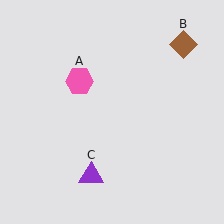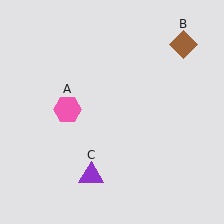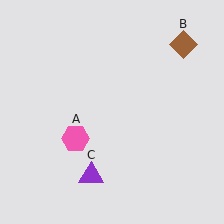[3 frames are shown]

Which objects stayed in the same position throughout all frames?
Brown diamond (object B) and purple triangle (object C) remained stationary.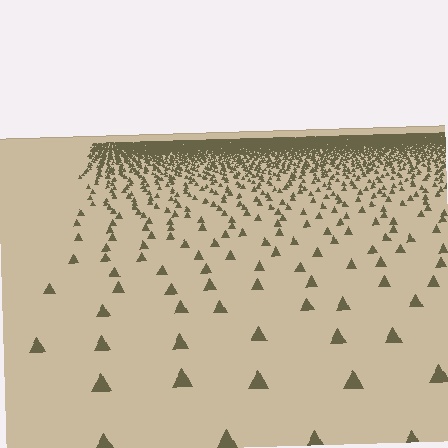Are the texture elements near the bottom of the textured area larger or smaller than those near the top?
Larger. Near the bottom, elements are closer to the viewer and appear at a bigger on-screen size.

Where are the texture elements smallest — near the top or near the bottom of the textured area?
Near the top.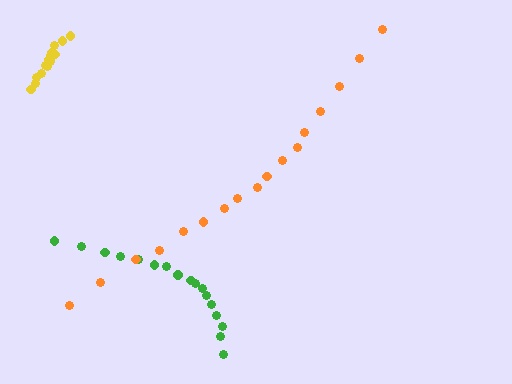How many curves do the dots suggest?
There are 3 distinct paths.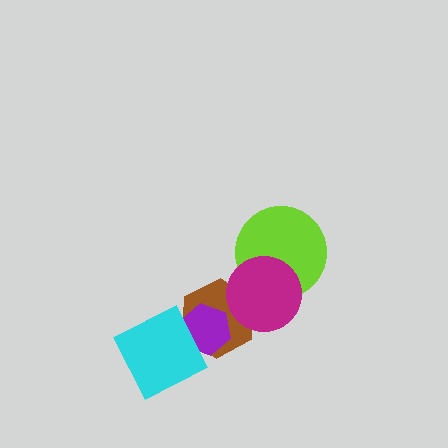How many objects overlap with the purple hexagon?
2 objects overlap with the purple hexagon.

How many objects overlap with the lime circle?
1 object overlaps with the lime circle.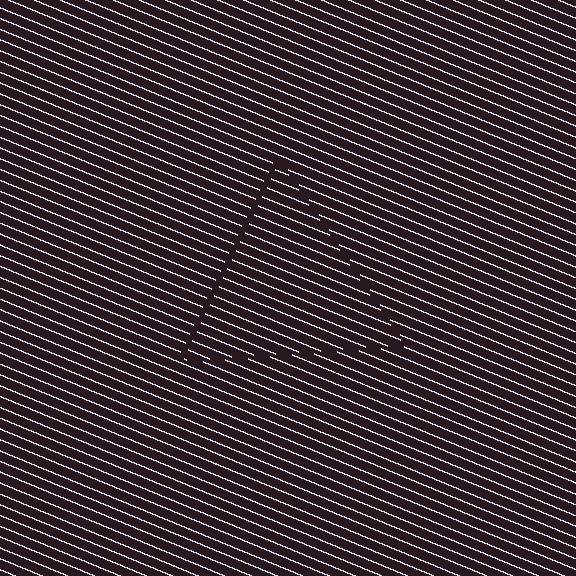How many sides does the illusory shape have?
3 sides — the line-ends trace a triangle.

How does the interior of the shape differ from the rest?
The interior of the shape contains the same grating, shifted by half a period — the contour is defined by the phase discontinuity where line-ends from the inner and outer gratings abut.